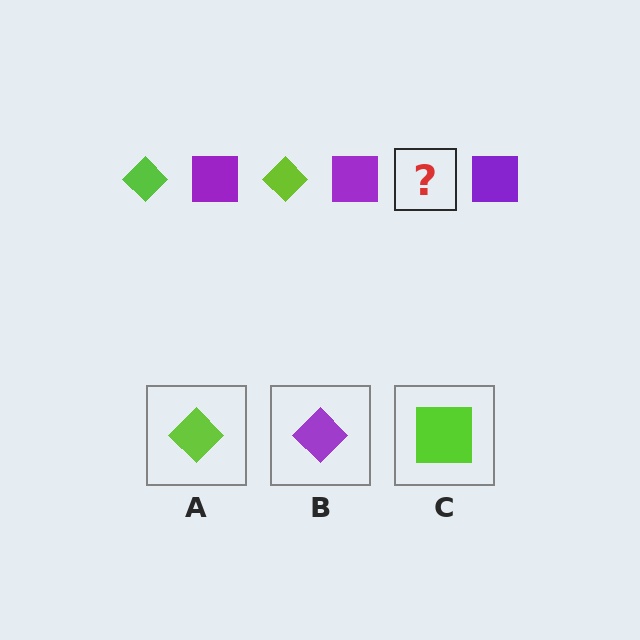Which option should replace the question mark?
Option A.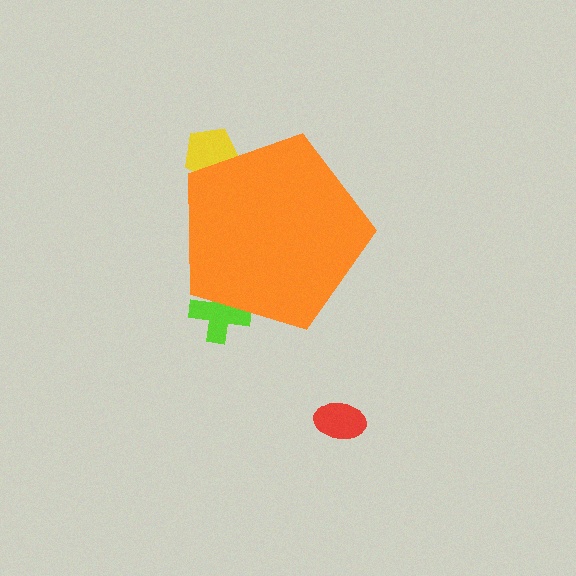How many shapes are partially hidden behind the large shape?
2 shapes are partially hidden.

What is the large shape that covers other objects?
An orange pentagon.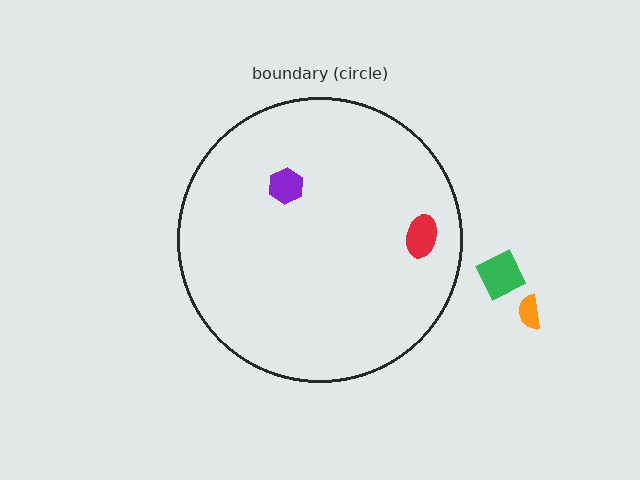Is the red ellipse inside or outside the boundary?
Inside.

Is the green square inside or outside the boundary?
Outside.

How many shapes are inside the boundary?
2 inside, 2 outside.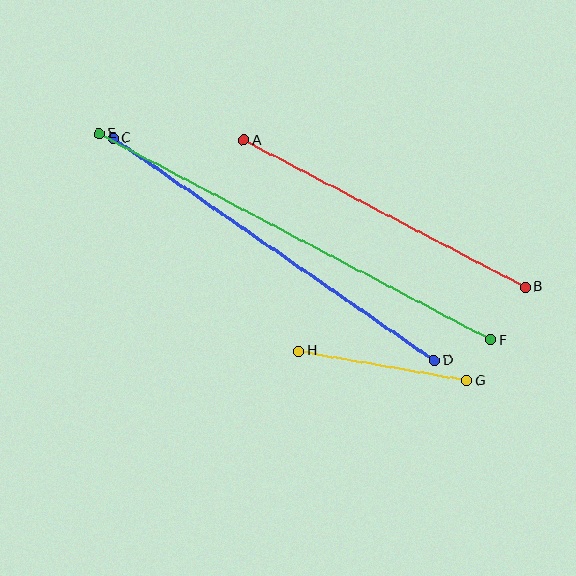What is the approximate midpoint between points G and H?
The midpoint is at approximately (383, 366) pixels.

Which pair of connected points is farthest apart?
Points E and F are farthest apart.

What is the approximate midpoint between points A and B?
The midpoint is at approximately (384, 214) pixels.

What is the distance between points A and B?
The distance is approximately 318 pixels.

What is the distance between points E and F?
The distance is approximately 442 pixels.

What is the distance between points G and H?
The distance is approximately 171 pixels.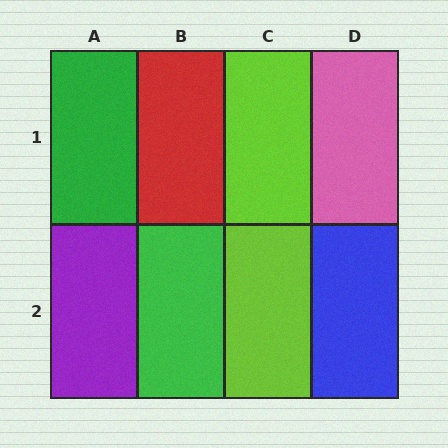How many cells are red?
1 cell is red.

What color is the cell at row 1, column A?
Green.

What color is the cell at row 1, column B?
Red.